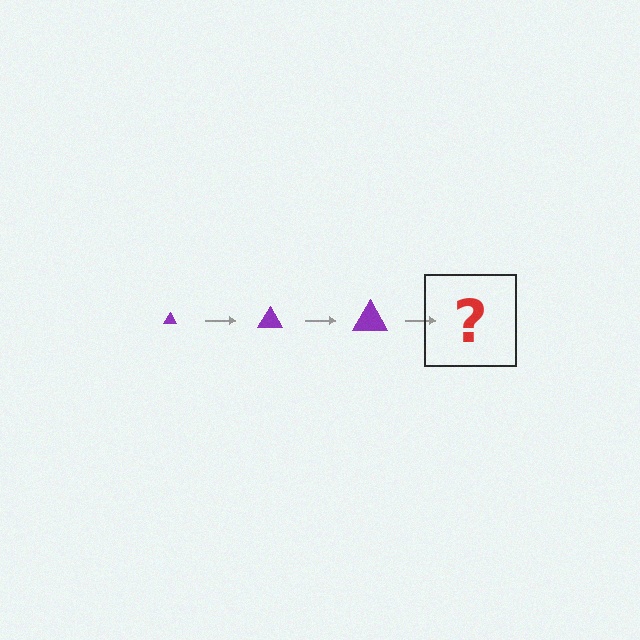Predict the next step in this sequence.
The next step is a purple triangle, larger than the previous one.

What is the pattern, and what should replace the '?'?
The pattern is that the triangle gets progressively larger each step. The '?' should be a purple triangle, larger than the previous one.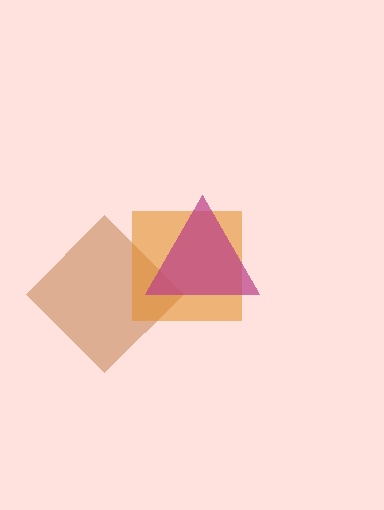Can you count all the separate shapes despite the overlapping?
Yes, there are 3 separate shapes.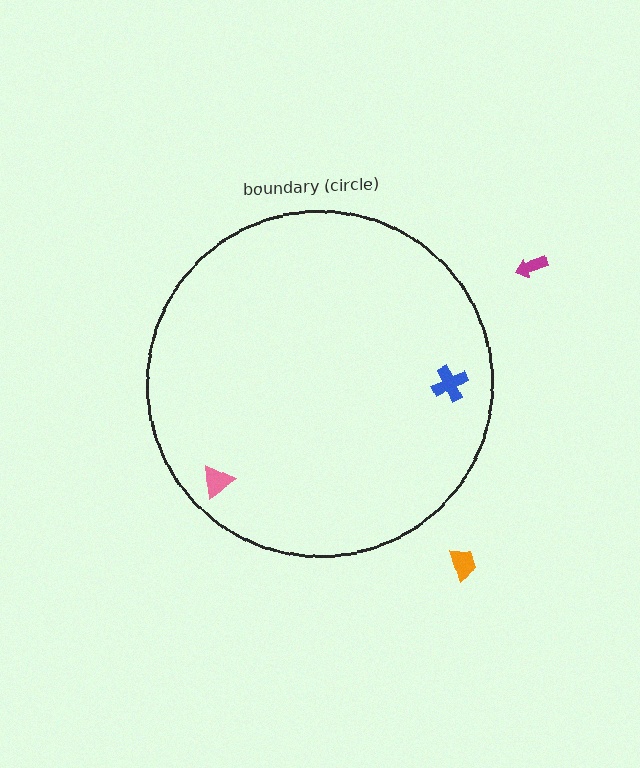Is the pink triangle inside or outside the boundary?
Inside.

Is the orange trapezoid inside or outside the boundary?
Outside.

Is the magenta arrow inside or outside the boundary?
Outside.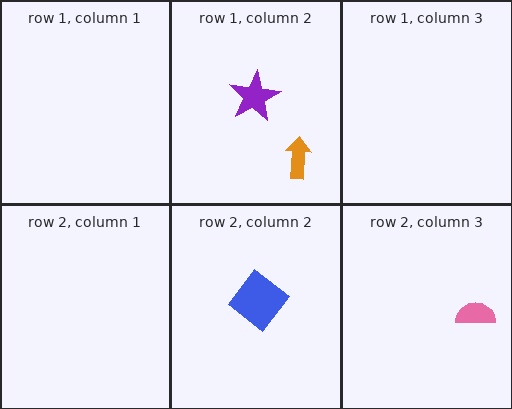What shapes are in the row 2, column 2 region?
The blue diamond.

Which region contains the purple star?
The row 1, column 2 region.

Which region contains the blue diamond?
The row 2, column 2 region.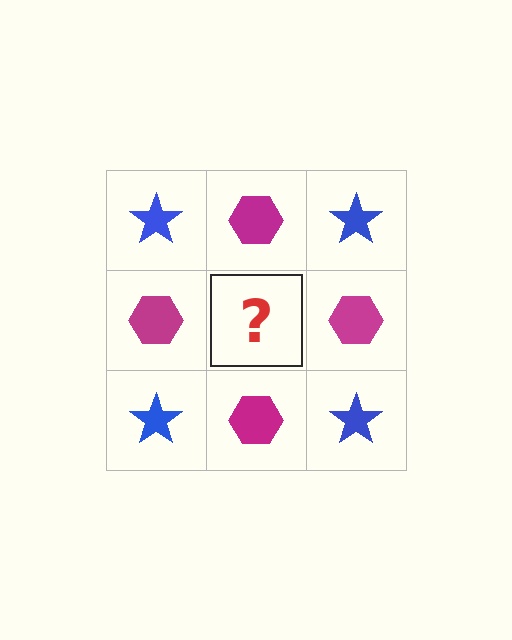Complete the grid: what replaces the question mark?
The question mark should be replaced with a blue star.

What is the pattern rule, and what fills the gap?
The rule is that it alternates blue star and magenta hexagon in a checkerboard pattern. The gap should be filled with a blue star.